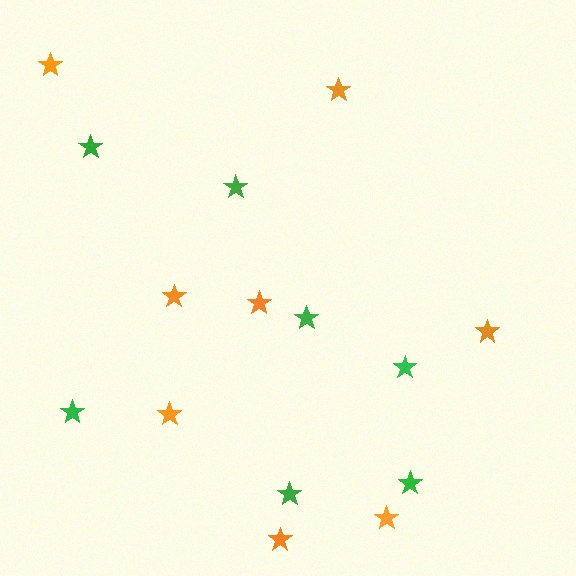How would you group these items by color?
There are 2 groups: one group of green stars (7) and one group of orange stars (8).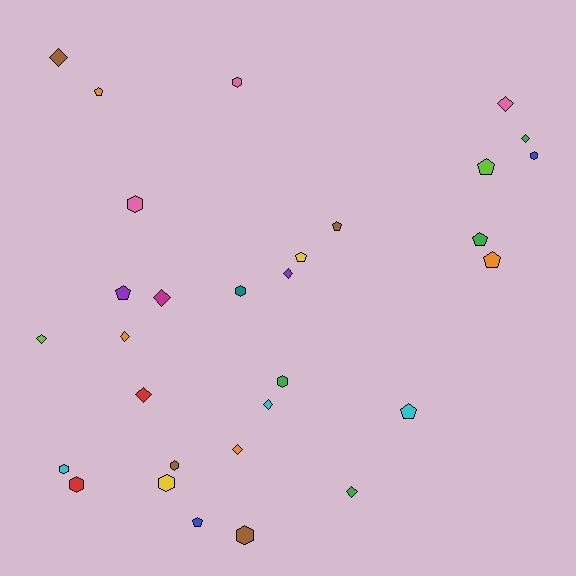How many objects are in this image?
There are 30 objects.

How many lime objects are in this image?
There are 2 lime objects.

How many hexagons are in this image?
There are 10 hexagons.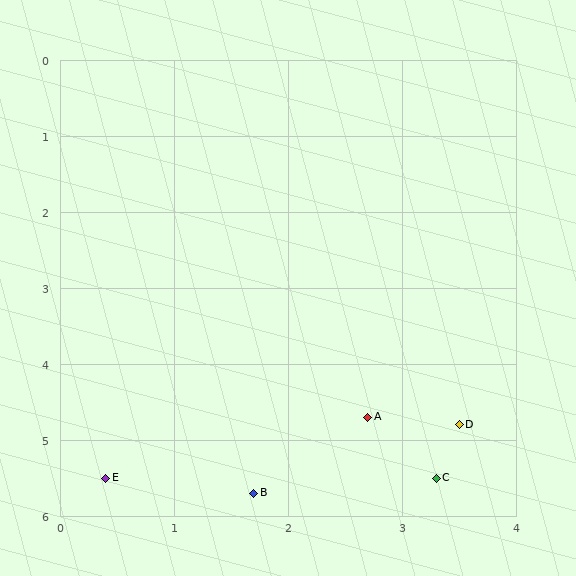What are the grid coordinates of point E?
Point E is at approximately (0.4, 5.5).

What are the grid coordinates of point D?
Point D is at approximately (3.5, 4.8).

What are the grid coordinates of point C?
Point C is at approximately (3.3, 5.5).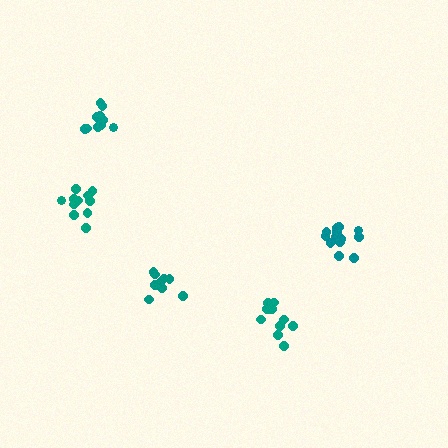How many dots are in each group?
Group 1: 12 dots, Group 2: 11 dots, Group 3: 12 dots, Group 4: 11 dots, Group 5: 14 dots (60 total).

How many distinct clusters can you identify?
There are 5 distinct clusters.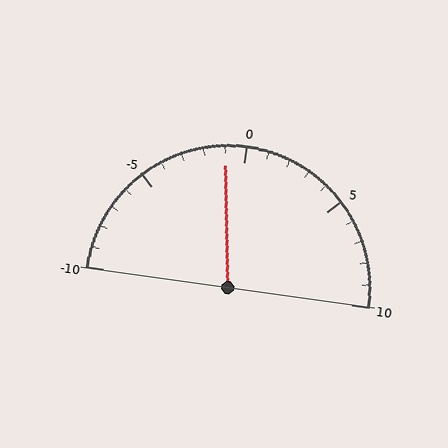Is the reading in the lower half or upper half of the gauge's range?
The reading is in the lower half of the range (-10 to 10).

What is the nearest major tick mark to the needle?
The nearest major tick mark is 0.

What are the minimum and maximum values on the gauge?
The gauge ranges from -10 to 10.